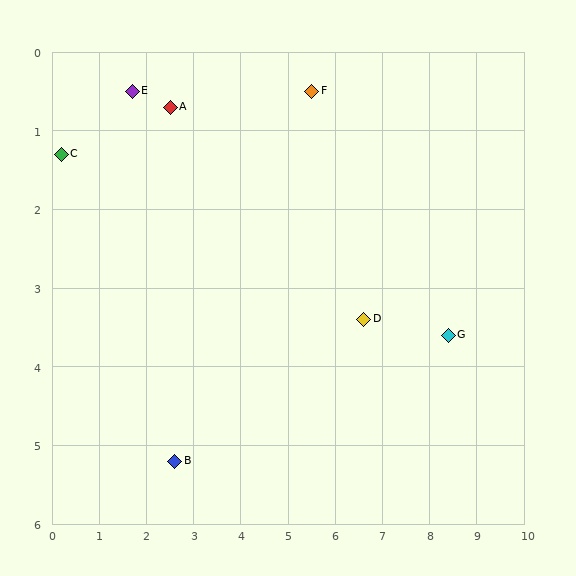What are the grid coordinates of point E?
Point E is at approximately (1.7, 0.5).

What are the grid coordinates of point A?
Point A is at approximately (2.5, 0.7).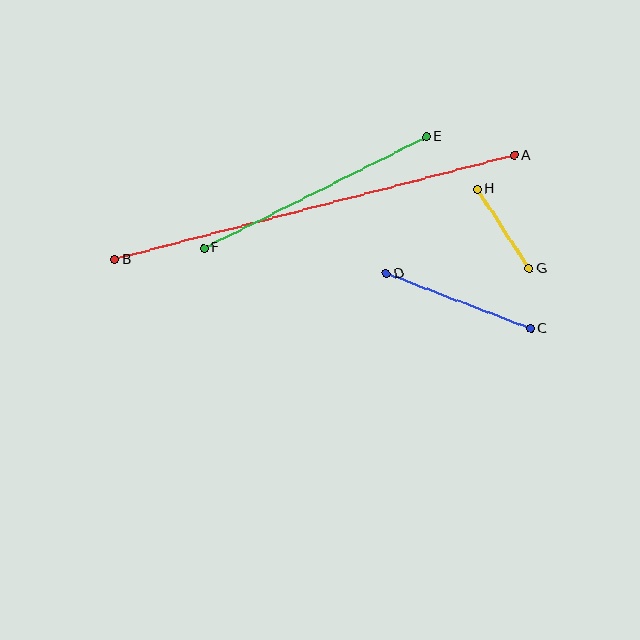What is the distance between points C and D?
The distance is approximately 155 pixels.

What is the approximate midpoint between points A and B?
The midpoint is at approximately (314, 207) pixels.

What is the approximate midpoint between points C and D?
The midpoint is at approximately (459, 301) pixels.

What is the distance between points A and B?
The distance is approximately 412 pixels.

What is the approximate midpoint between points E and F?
The midpoint is at approximately (315, 192) pixels.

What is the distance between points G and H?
The distance is approximately 95 pixels.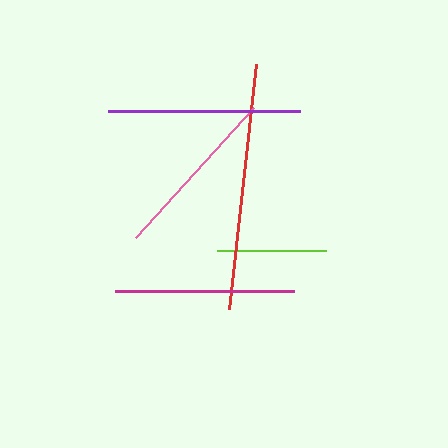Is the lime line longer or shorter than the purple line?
The purple line is longer than the lime line.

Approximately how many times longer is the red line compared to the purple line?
The red line is approximately 1.3 times the length of the purple line.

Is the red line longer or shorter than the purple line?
The red line is longer than the purple line.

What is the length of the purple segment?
The purple segment is approximately 192 pixels long.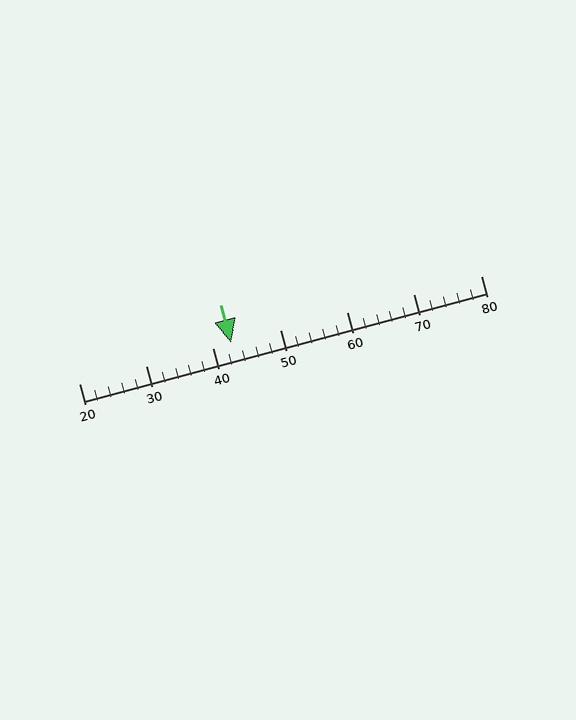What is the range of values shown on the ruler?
The ruler shows values from 20 to 80.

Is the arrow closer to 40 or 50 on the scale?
The arrow is closer to 40.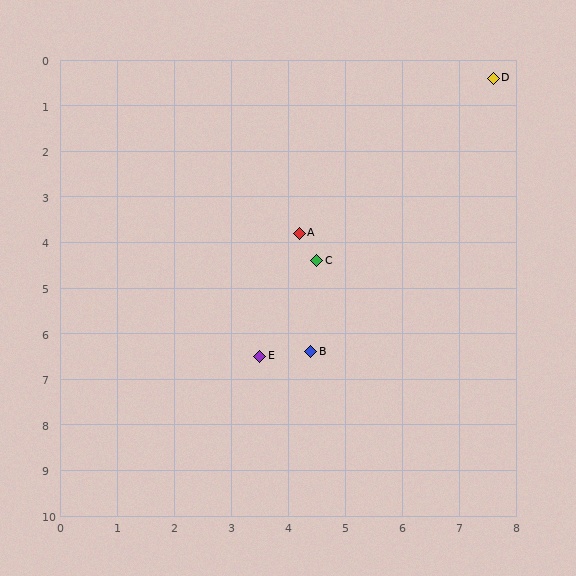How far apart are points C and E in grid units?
Points C and E are about 2.3 grid units apart.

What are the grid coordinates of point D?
Point D is at approximately (7.6, 0.4).